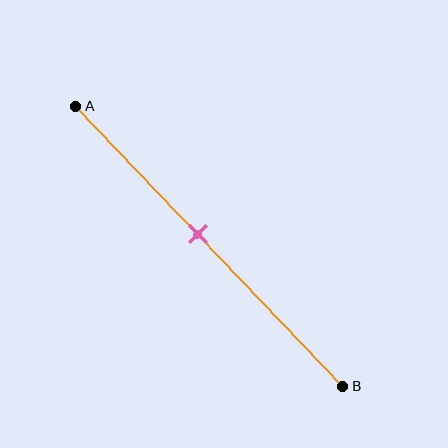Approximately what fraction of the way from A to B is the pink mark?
The pink mark is approximately 45% of the way from A to B.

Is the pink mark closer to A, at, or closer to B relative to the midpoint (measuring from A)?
The pink mark is closer to point A than the midpoint of segment AB.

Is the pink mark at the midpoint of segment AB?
No, the mark is at about 45% from A, not at the 50% midpoint.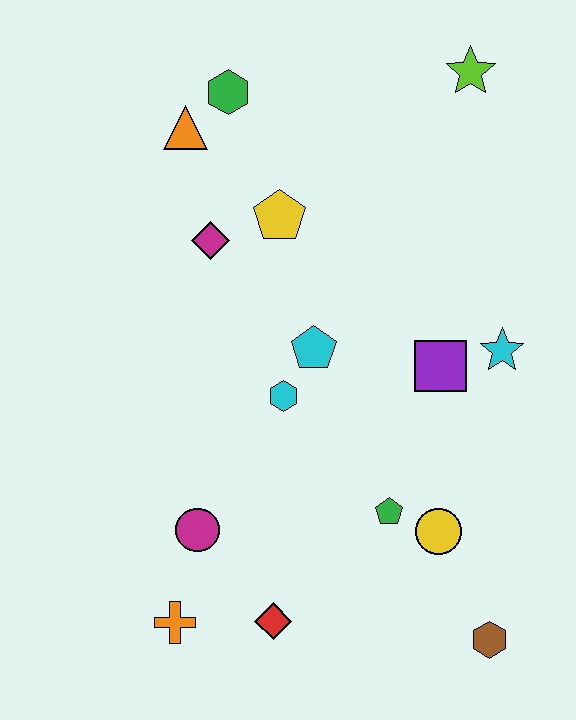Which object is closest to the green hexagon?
The orange triangle is closest to the green hexagon.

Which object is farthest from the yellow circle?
The green hexagon is farthest from the yellow circle.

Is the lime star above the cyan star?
Yes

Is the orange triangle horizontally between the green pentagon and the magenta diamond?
No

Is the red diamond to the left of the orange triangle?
No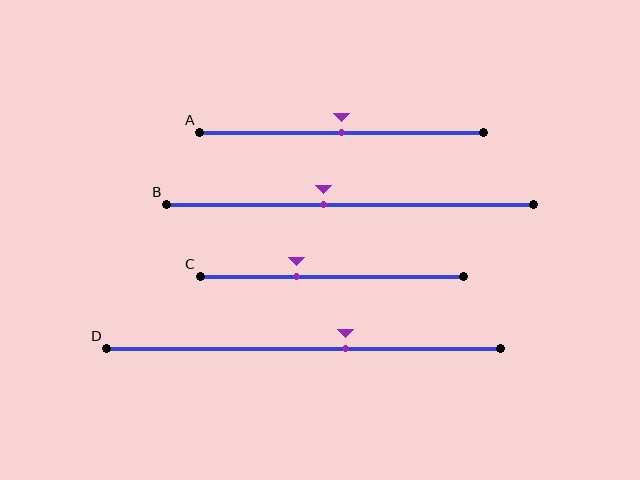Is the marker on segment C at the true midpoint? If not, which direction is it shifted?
No, the marker on segment C is shifted to the left by about 13% of the segment length.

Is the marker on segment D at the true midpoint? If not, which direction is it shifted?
No, the marker on segment D is shifted to the right by about 11% of the segment length.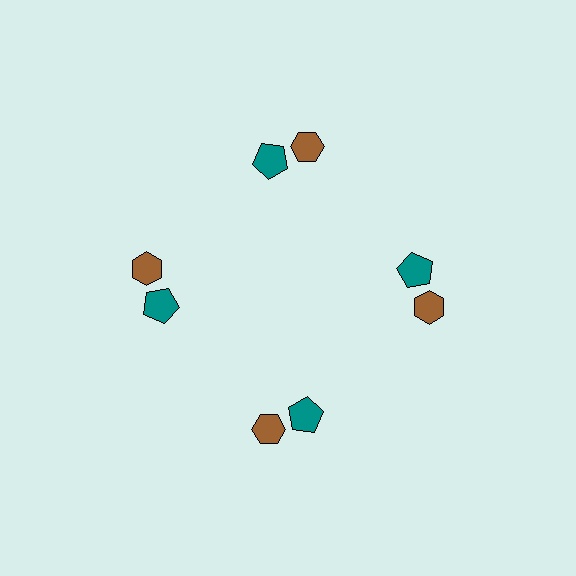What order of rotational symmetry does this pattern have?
This pattern has 4-fold rotational symmetry.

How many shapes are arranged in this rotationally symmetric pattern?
There are 8 shapes, arranged in 4 groups of 2.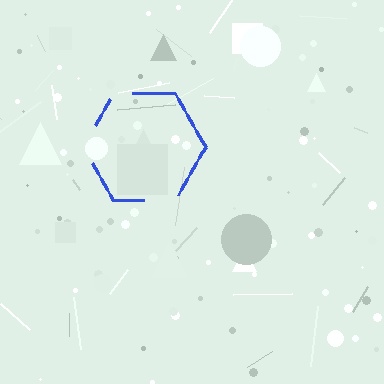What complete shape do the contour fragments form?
The contour fragments form a hexagon.